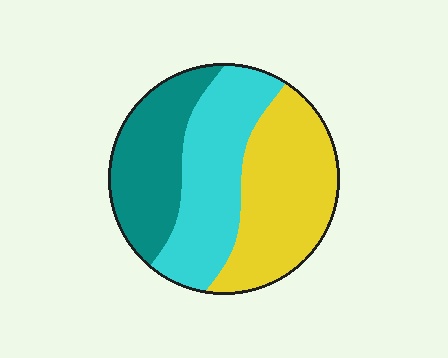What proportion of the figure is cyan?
Cyan takes up about one third (1/3) of the figure.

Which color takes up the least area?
Teal, at roughly 30%.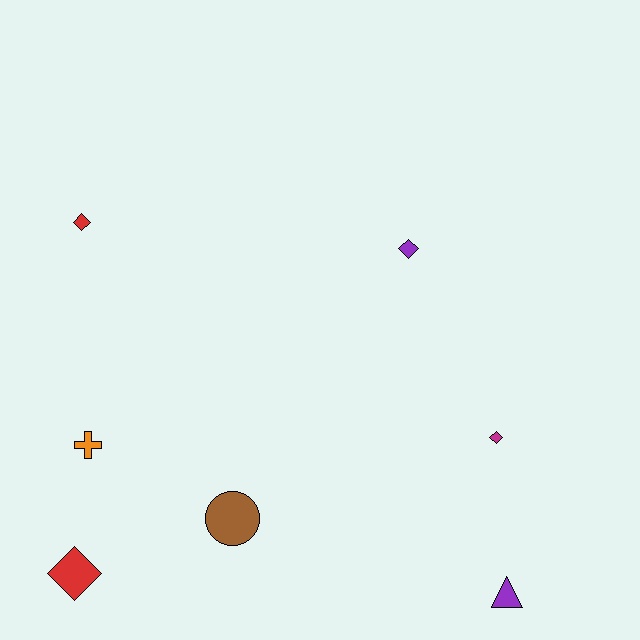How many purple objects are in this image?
There are 2 purple objects.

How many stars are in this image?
There are no stars.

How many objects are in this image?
There are 7 objects.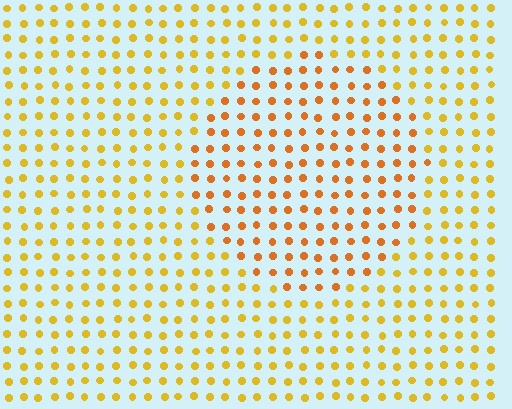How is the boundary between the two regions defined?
The boundary is defined purely by a slight shift in hue (about 24 degrees). Spacing, size, and orientation are identical on both sides.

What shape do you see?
I see a circle.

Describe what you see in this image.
The image is filled with small yellow elements in a uniform arrangement. A circle-shaped region is visible where the elements are tinted to a slightly different hue, forming a subtle color boundary.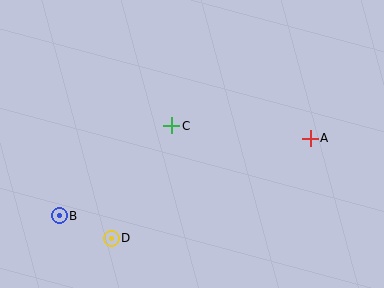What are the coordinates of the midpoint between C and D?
The midpoint between C and D is at (142, 182).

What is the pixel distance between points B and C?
The distance between B and C is 144 pixels.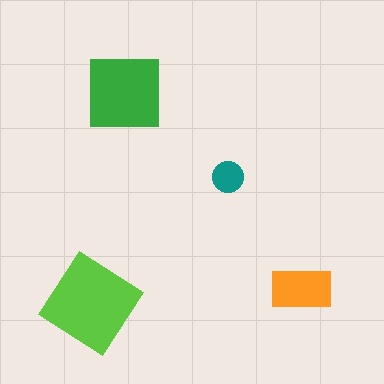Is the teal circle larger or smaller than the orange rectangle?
Smaller.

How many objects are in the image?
There are 4 objects in the image.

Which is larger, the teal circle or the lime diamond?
The lime diamond.